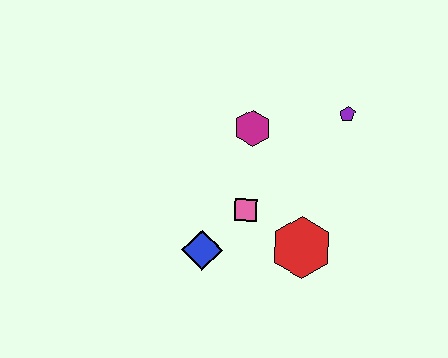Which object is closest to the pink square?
The blue diamond is closest to the pink square.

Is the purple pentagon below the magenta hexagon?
No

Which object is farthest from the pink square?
The purple pentagon is farthest from the pink square.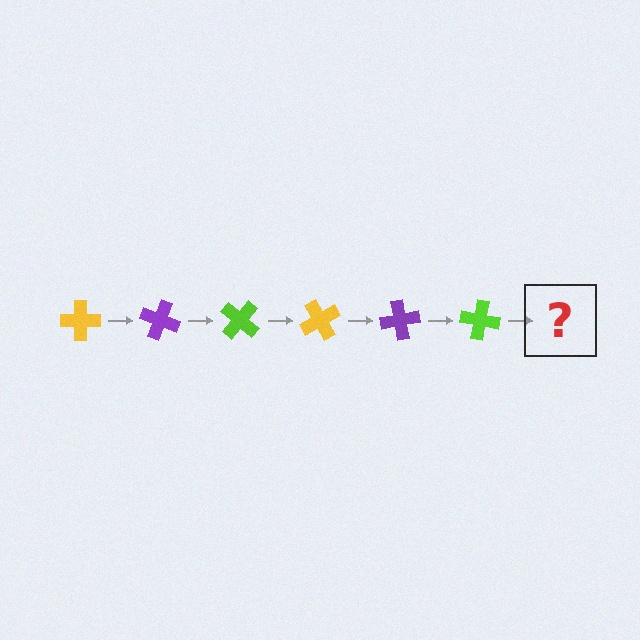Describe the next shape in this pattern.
It should be a yellow cross, rotated 120 degrees from the start.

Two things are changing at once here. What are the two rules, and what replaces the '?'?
The two rules are that it rotates 20 degrees each step and the color cycles through yellow, purple, and lime. The '?' should be a yellow cross, rotated 120 degrees from the start.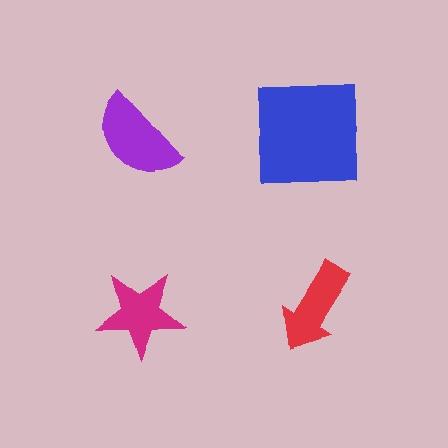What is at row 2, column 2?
A red arrow.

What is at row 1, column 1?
A purple semicircle.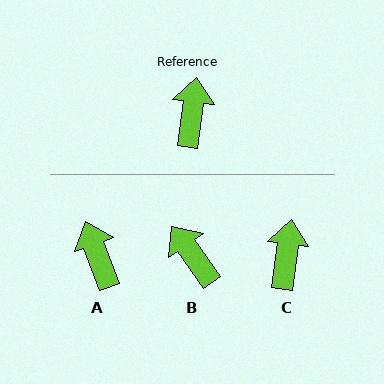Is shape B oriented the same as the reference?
No, it is off by about 43 degrees.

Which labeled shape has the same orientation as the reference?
C.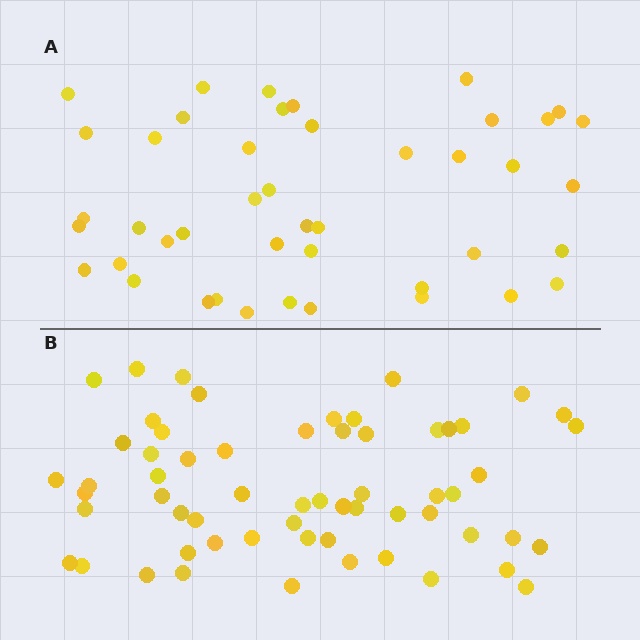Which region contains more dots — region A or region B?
Region B (the bottom region) has more dots.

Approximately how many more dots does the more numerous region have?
Region B has approximately 15 more dots than region A.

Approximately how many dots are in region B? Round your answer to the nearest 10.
About 60 dots.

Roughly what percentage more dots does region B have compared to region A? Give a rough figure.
About 35% more.